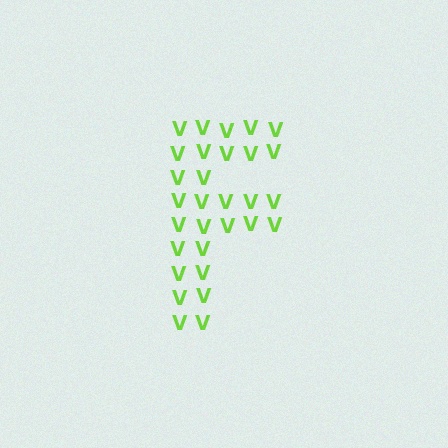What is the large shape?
The large shape is the letter F.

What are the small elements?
The small elements are letter V's.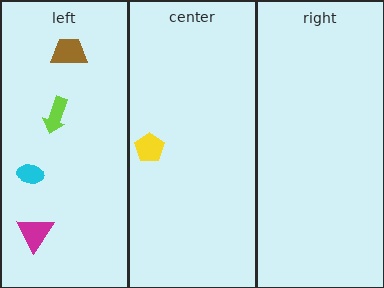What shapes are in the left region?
The cyan ellipse, the magenta triangle, the lime arrow, the brown trapezoid.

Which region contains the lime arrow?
The left region.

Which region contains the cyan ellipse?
The left region.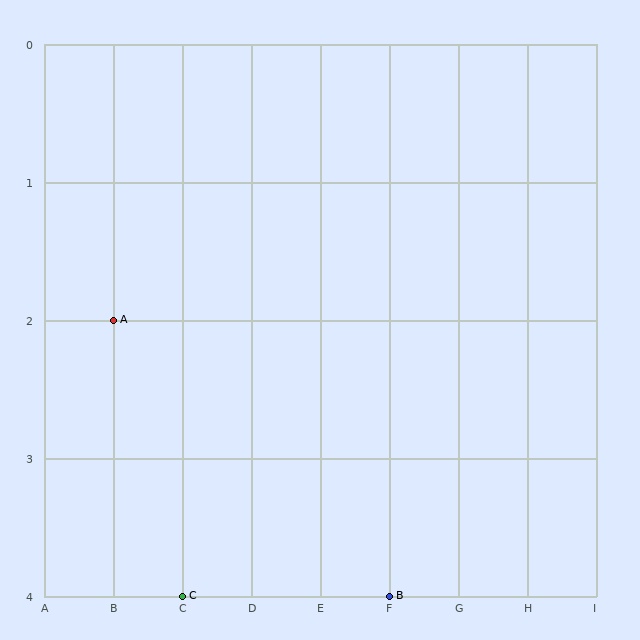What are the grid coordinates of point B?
Point B is at grid coordinates (F, 4).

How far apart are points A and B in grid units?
Points A and B are 4 columns and 2 rows apart (about 4.5 grid units diagonally).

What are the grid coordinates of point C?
Point C is at grid coordinates (C, 4).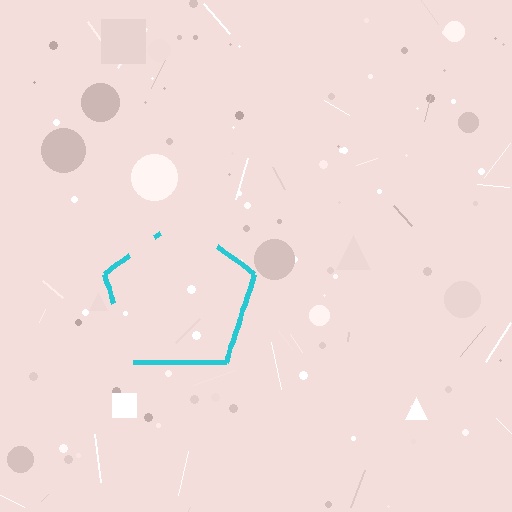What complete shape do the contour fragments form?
The contour fragments form a pentagon.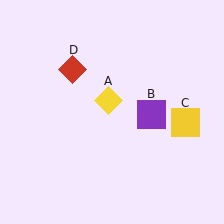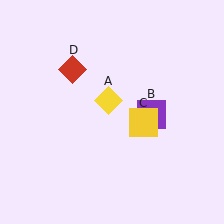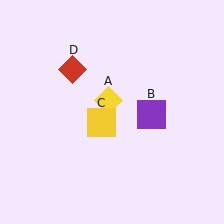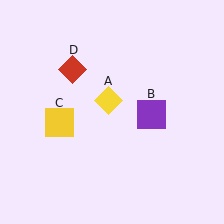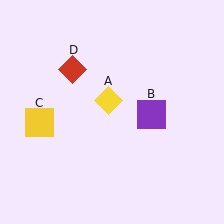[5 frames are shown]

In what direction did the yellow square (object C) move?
The yellow square (object C) moved left.